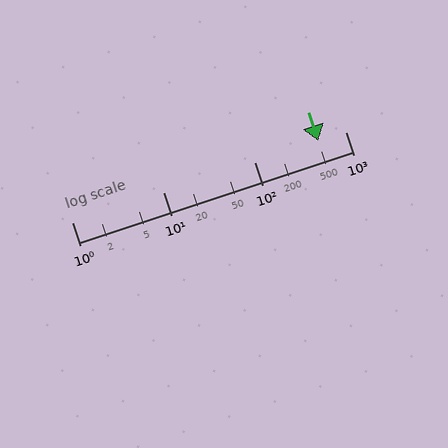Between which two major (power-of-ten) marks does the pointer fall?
The pointer is between 100 and 1000.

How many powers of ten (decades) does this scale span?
The scale spans 3 decades, from 1 to 1000.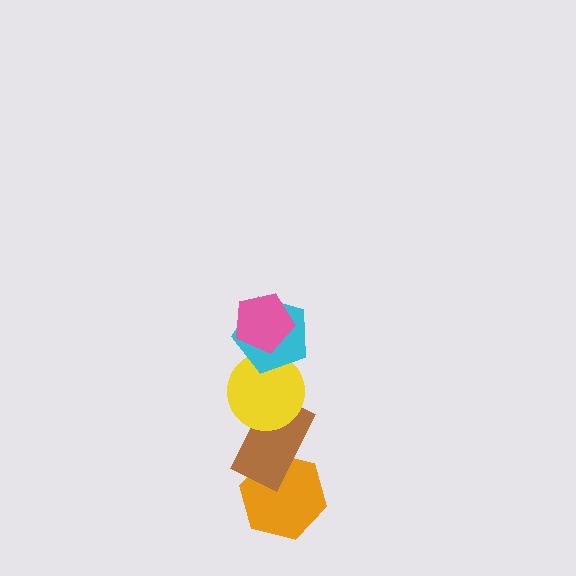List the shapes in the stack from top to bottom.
From top to bottom: the pink pentagon, the cyan pentagon, the yellow circle, the brown rectangle, the orange hexagon.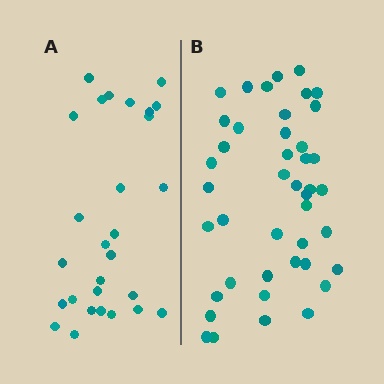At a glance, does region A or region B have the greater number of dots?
Region B (the right region) has more dots.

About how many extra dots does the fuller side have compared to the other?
Region B has approximately 15 more dots than region A.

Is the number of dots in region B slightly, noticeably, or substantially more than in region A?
Region B has substantially more. The ratio is roughly 1.5 to 1.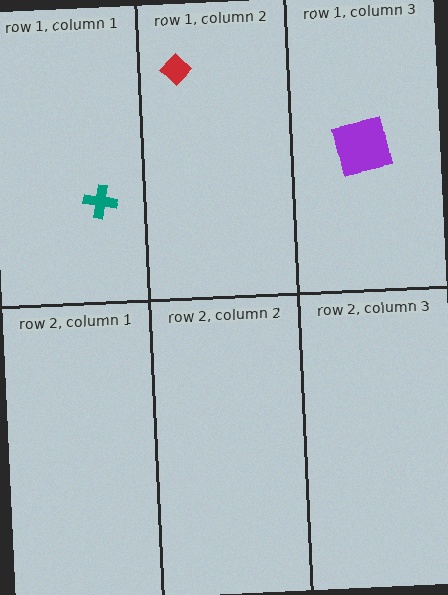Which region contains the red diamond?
The row 1, column 2 region.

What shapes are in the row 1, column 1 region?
The teal cross.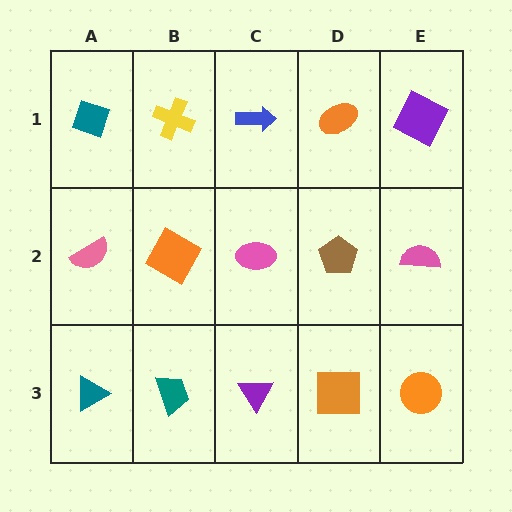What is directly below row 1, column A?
A pink semicircle.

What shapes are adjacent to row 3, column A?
A pink semicircle (row 2, column A), a teal trapezoid (row 3, column B).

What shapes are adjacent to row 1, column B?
An orange square (row 2, column B), a teal diamond (row 1, column A), a blue arrow (row 1, column C).